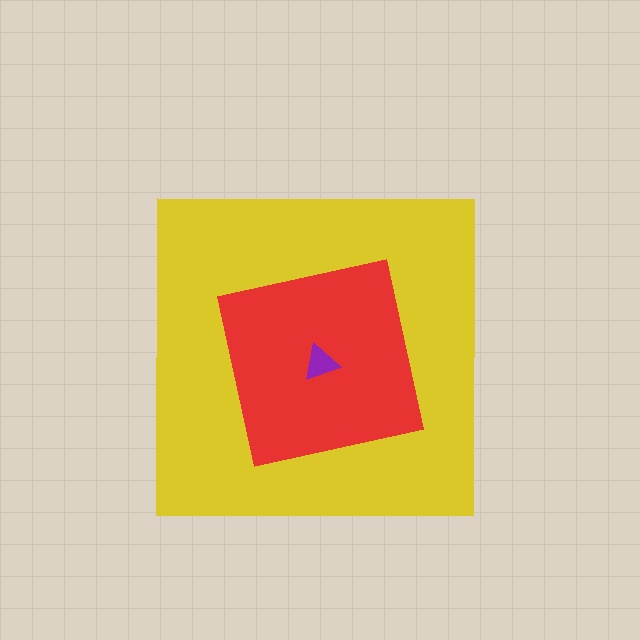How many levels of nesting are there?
3.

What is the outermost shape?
The yellow square.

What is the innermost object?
The purple triangle.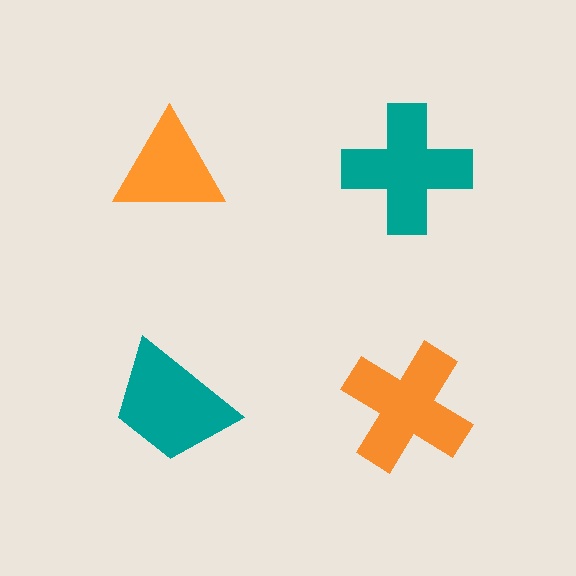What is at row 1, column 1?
An orange triangle.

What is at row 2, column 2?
An orange cross.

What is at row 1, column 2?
A teal cross.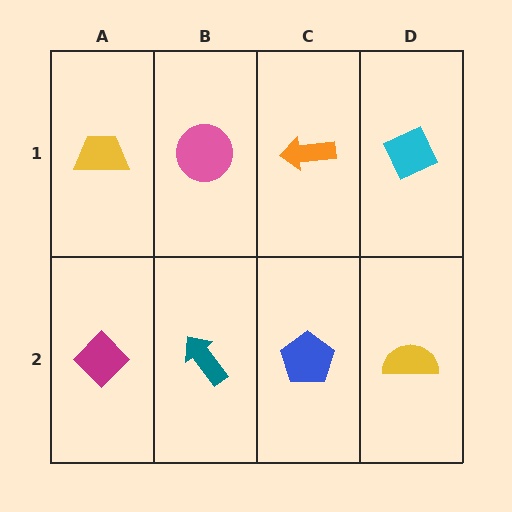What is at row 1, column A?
A yellow trapezoid.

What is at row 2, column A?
A magenta diamond.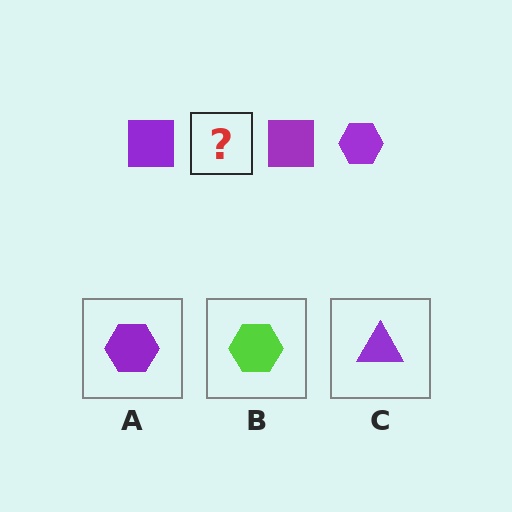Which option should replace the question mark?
Option A.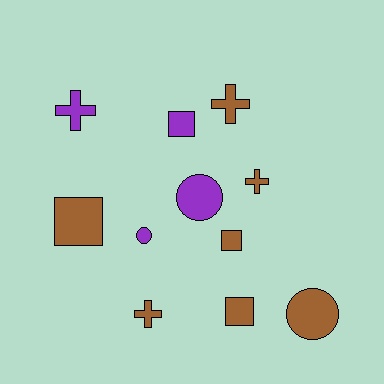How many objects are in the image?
There are 11 objects.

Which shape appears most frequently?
Cross, with 4 objects.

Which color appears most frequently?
Brown, with 7 objects.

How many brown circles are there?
There is 1 brown circle.